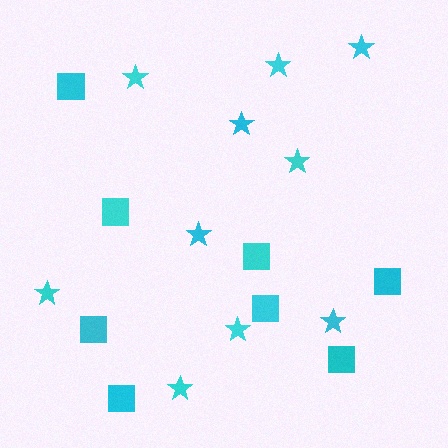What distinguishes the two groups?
There are 2 groups: one group of squares (8) and one group of stars (10).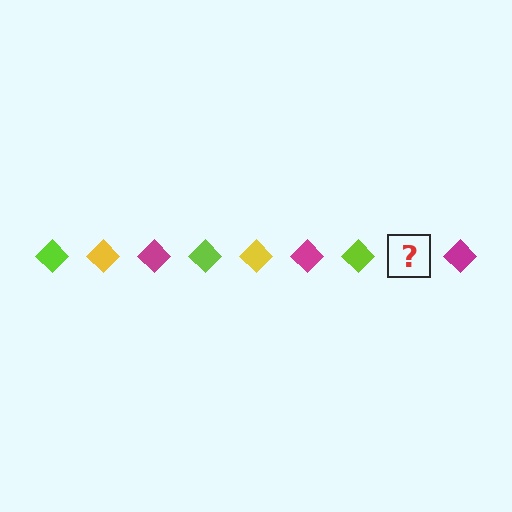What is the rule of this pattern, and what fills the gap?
The rule is that the pattern cycles through lime, yellow, magenta diamonds. The gap should be filled with a yellow diamond.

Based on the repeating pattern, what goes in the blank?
The blank should be a yellow diamond.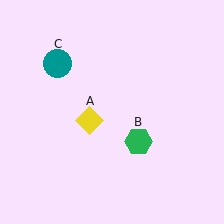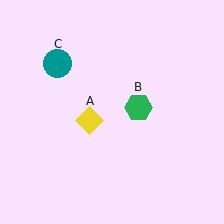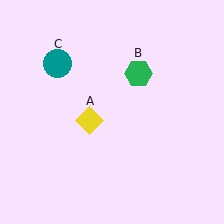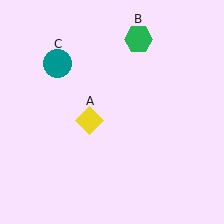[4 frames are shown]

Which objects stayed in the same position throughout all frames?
Yellow diamond (object A) and teal circle (object C) remained stationary.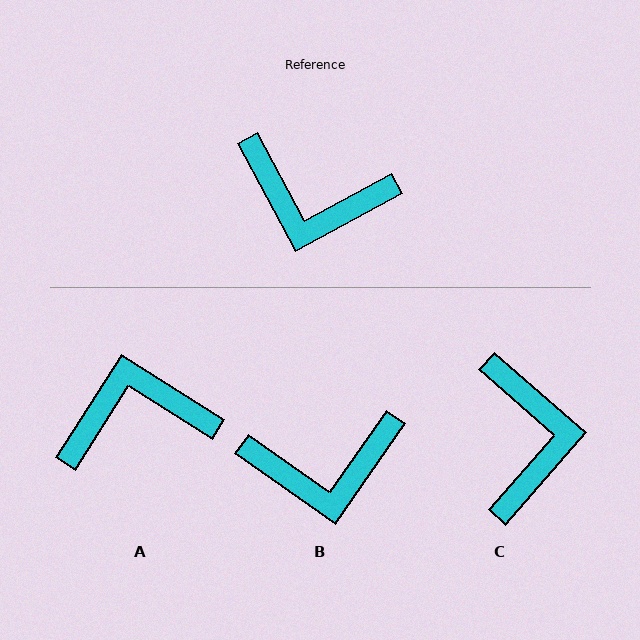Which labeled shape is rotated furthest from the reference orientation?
A, about 151 degrees away.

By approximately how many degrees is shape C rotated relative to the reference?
Approximately 111 degrees counter-clockwise.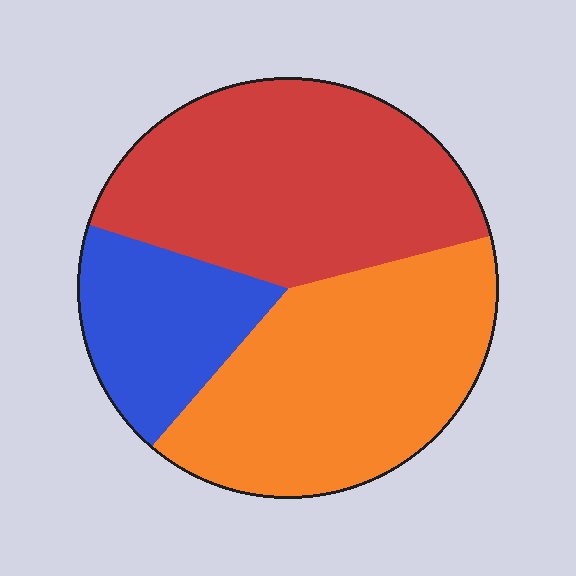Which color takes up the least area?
Blue, at roughly 20%.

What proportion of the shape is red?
Red covers about 40% of the shape.